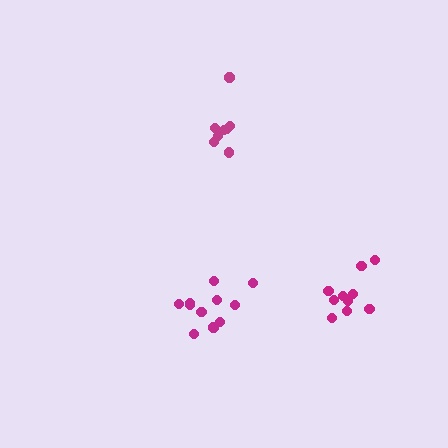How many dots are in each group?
Group 1: 8 dots, Group 2: 11 dots, Group 3: 10 dots (29 total).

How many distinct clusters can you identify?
There are 3 distinct clusters.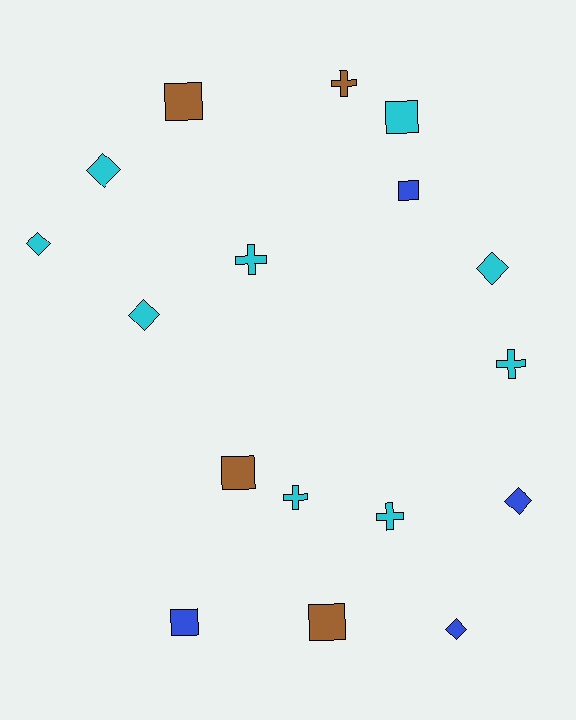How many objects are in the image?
There are 17 objects.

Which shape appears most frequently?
Diamond, with 6 objects.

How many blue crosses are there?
There are no blue crosses.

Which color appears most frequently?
Cyan, with 9 objects.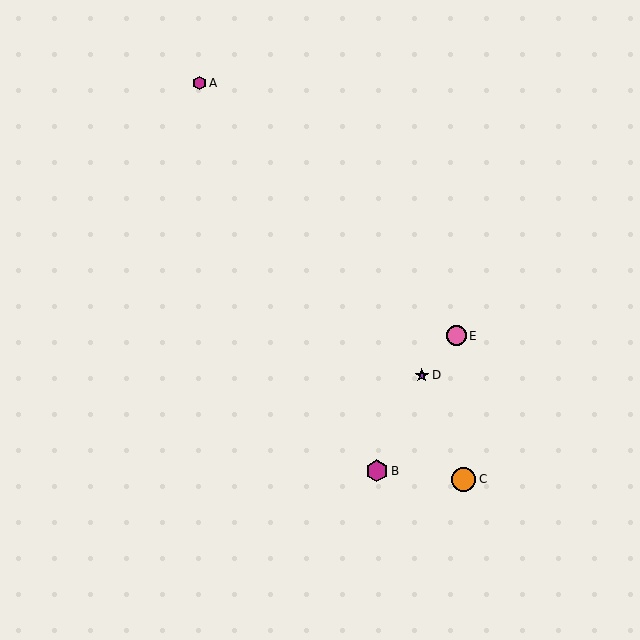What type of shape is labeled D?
Shape D is a purple star.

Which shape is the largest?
The orange circle (labeled C) is the largest.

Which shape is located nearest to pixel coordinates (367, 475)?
The magenta hexagon (labeled B) at (377, 471) is nearest to that location.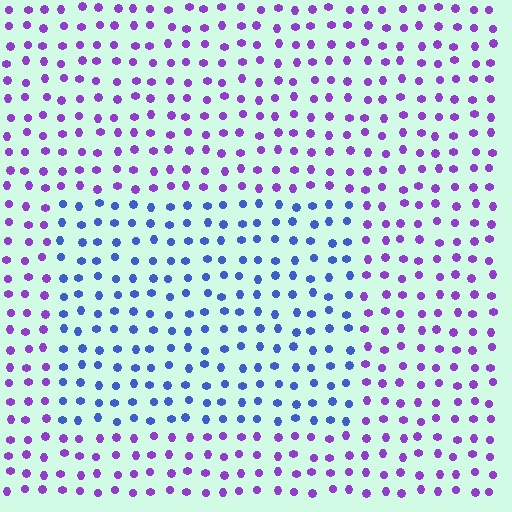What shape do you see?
I see a rectangle.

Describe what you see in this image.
The image is filled with small purple elements in a uniform arrangement. A rectangle-shaped region is visible where the elements are tinted to a slightly different hue, forming a subtle color boundary.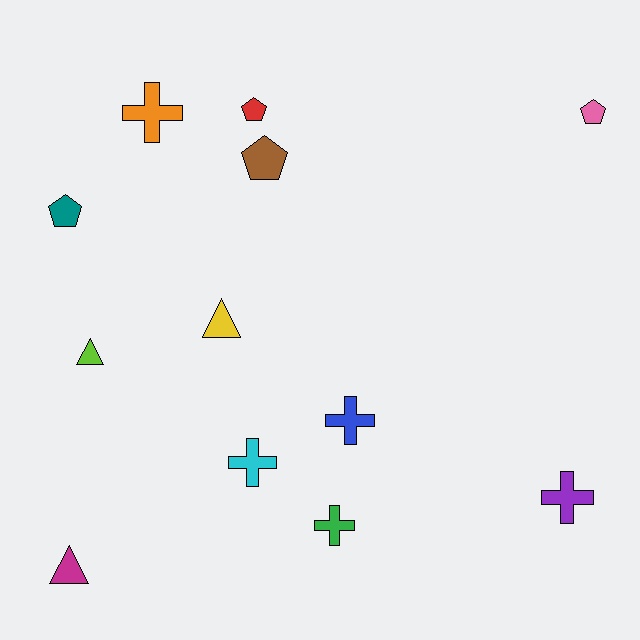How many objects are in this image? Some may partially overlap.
There are 12 objects.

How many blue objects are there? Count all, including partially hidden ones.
There is 1 blue object.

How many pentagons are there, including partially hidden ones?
There are 4 pentagons.